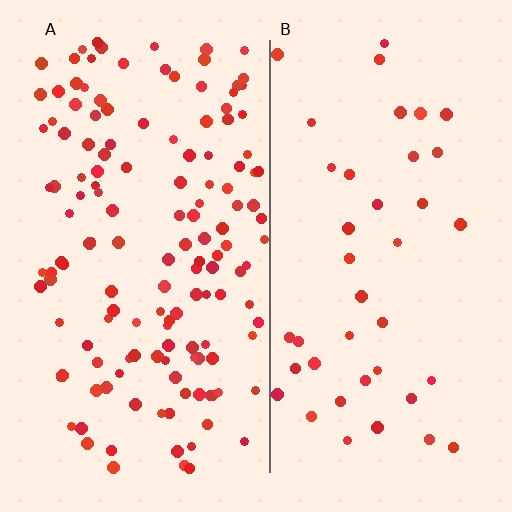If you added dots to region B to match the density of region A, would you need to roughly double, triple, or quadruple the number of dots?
Approximately triple.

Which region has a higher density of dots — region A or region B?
A (the left).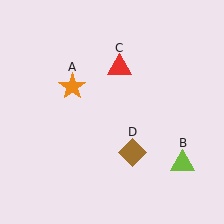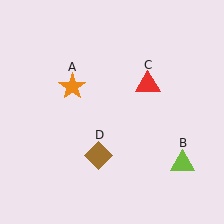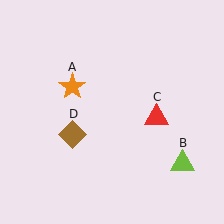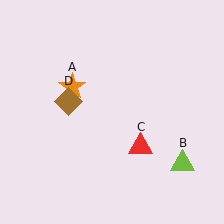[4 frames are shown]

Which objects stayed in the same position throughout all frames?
Orange star (object A) and lime triangle (object B) remained stationary.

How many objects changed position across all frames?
2 objects changed position: red triangle (object C), brown diamond (object D).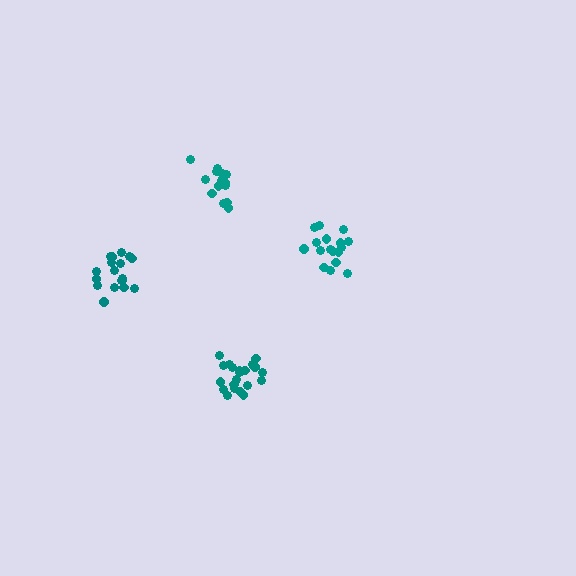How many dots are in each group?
Group 1: 17 dots, Group 2: 15 dots, Group 3: 21 dots, Group 4: 18 dots (71 total).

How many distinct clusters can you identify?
There are 4 distinct clusters.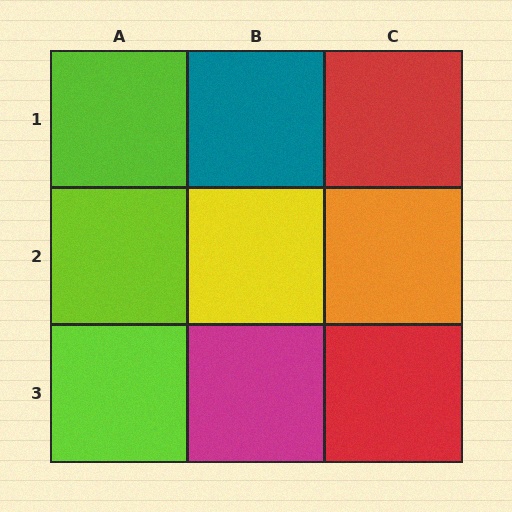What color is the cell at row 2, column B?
Yellow.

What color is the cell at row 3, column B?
Magenta.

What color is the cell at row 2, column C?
Orange.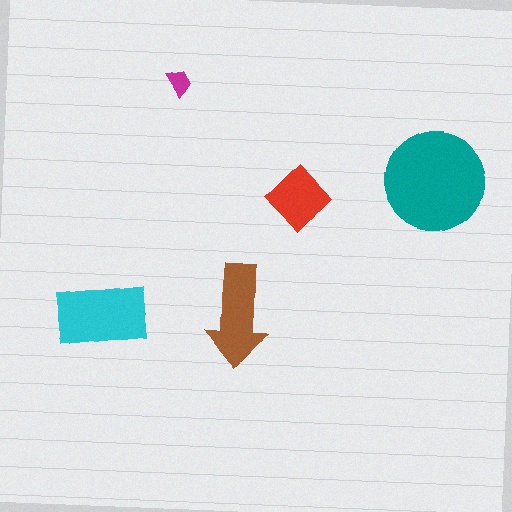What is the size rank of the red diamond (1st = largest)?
4th.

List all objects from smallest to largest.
The magenta trapezoid, the red diamond, the brown arrow, the cyan rectangle, the teal circle.